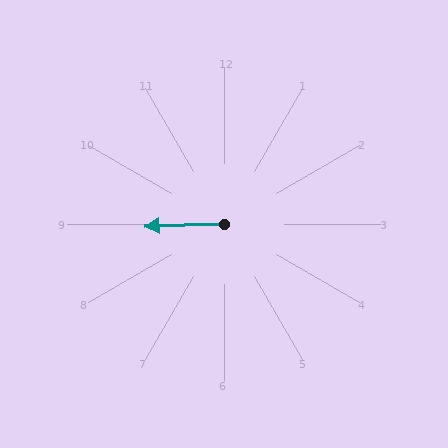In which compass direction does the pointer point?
West.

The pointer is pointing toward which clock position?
Roughly 9 o'clock.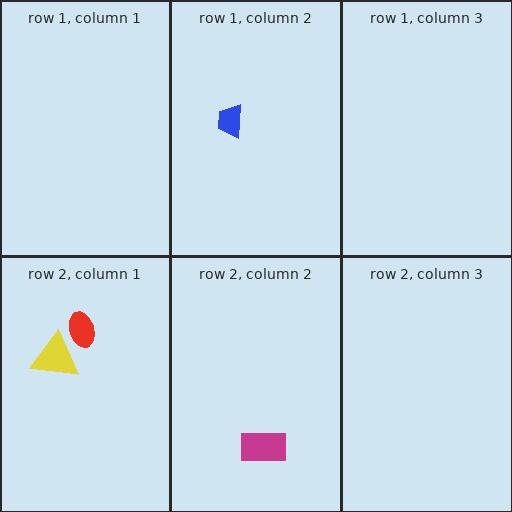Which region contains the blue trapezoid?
The row 1, column 2 region.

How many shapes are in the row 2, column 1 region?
2.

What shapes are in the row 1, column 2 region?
The blue trapezoid.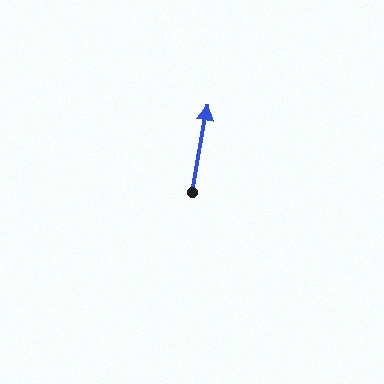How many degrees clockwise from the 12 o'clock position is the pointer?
Approximately 10 degrees.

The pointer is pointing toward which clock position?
Roughly 12 o'clock.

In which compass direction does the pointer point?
North.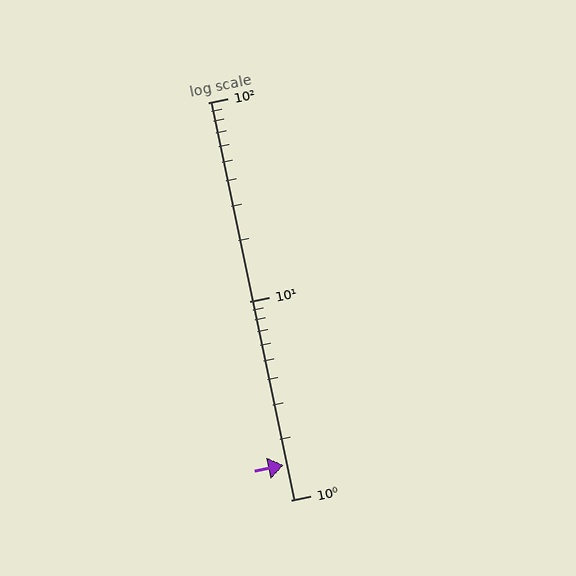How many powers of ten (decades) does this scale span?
The scale spans 2 decades, from 1 to 100.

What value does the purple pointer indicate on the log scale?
The pointer indicates approximately 1.5.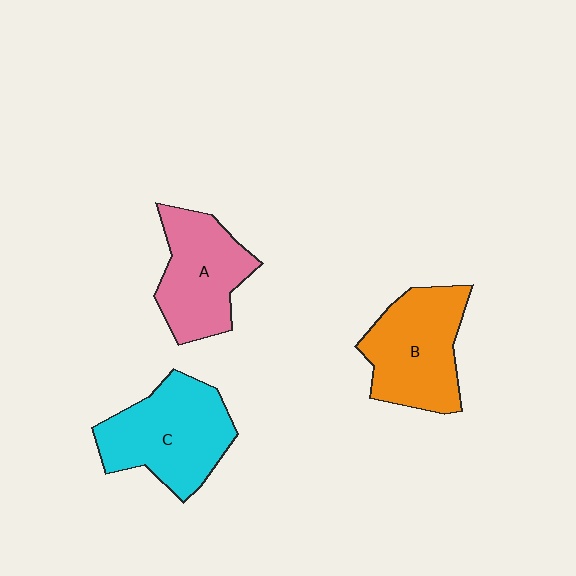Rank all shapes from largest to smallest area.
From largest to smallest: C (cyan), B (orange), A (pink).